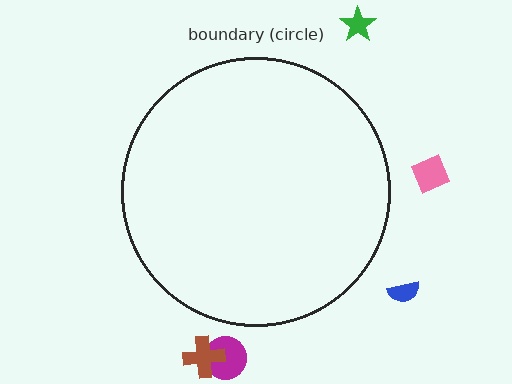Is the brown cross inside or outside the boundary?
Outside.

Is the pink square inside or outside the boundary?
Outside.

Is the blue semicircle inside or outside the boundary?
Outside.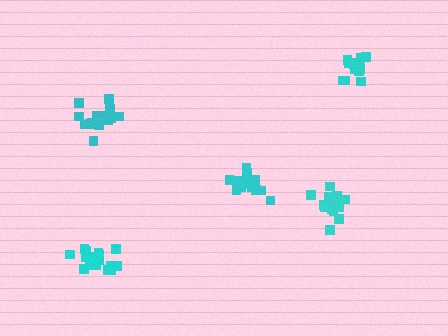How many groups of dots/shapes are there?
There are 5 groups.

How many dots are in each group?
Group 1: 18 dots, Group 2: 15 dots, Group 3: 14 dots, Group 4: 14 dots, Group 5: 18 dots (79 total).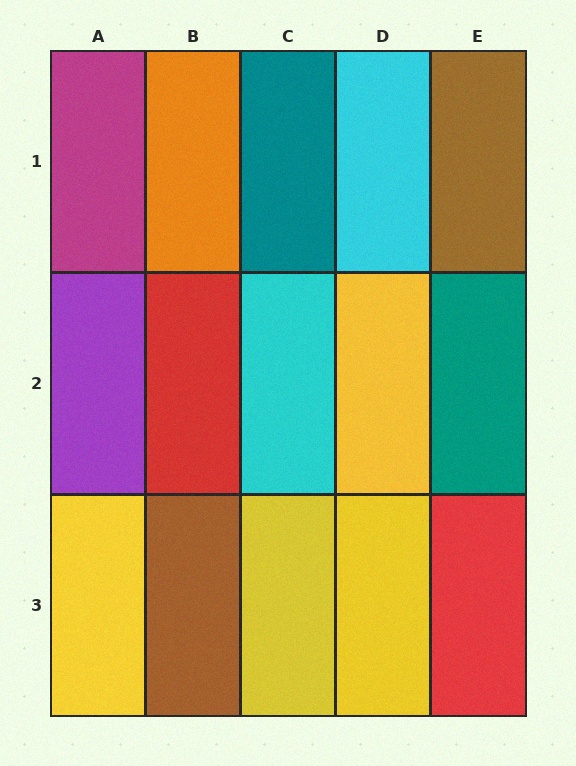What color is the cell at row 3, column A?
Yellow.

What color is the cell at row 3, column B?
Brown.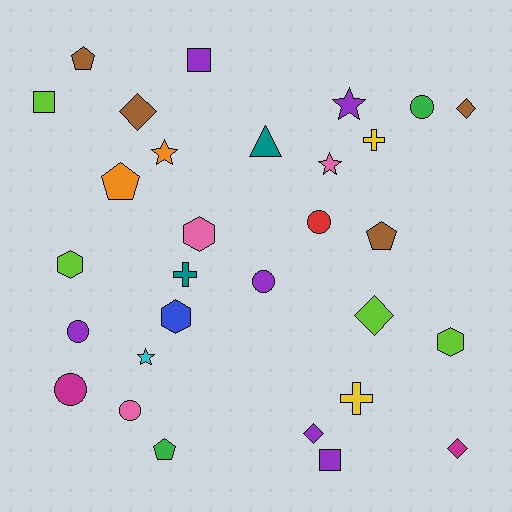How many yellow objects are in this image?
There are 2 yellow objects.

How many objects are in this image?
There are 30 objects.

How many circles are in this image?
There are 6 circles.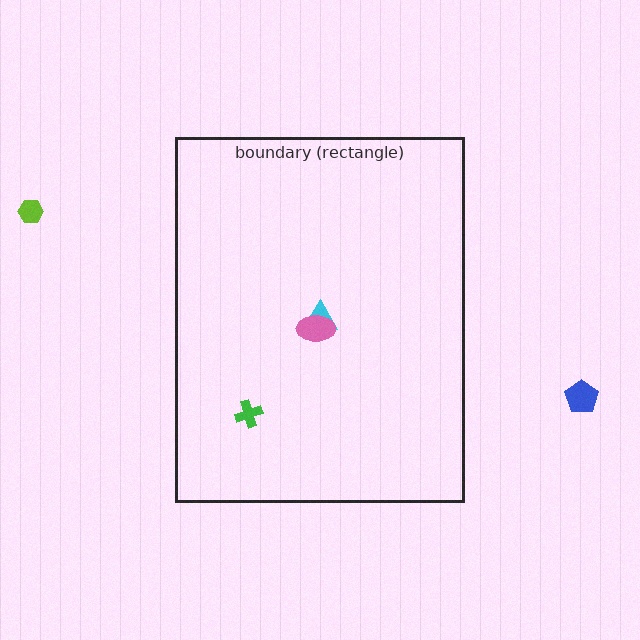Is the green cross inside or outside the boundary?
Inside.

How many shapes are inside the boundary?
3 inside, 2 outside.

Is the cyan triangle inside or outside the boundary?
Inside.